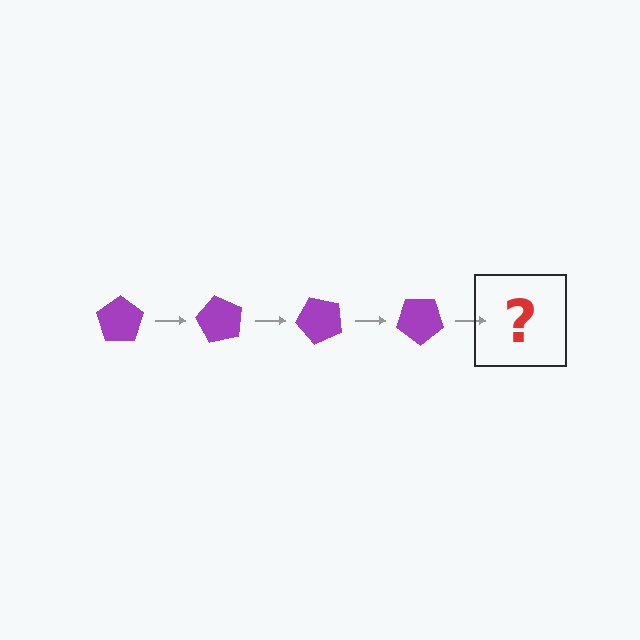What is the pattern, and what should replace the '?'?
The pattern is that the pentagon rotates 60 degrees each step. The '?' should be a purple pentagon rotated 240 degrees.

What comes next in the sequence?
The next element should be a purple pentagon rotated 240 degrees.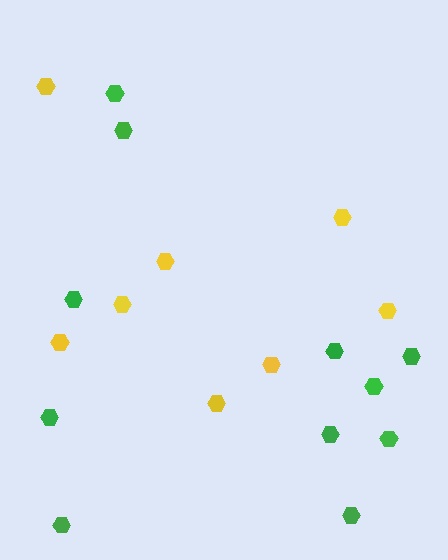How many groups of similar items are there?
There are 2 groups: one group of yellow hexagons (8) and one group of green hexagons (11).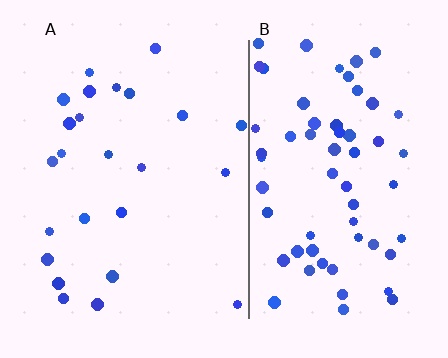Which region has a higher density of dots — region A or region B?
B (the right).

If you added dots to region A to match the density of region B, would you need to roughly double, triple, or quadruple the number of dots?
Approximately triple.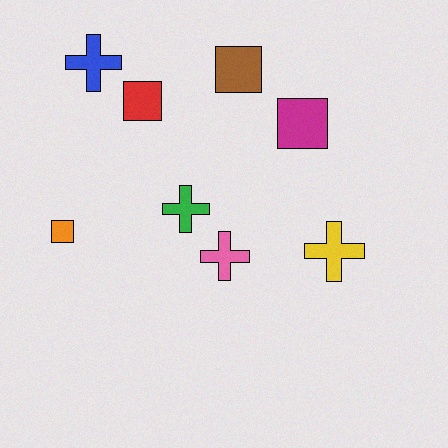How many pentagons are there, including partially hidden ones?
There are no pentagons.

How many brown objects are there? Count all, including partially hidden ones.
There is 1 brown object.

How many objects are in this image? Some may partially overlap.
There are 8 objects.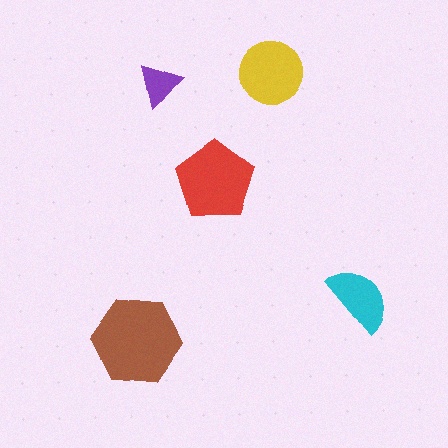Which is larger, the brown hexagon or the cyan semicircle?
The brown hexagon.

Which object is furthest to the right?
The cyan semicircle is rightmost.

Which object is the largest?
The brown hexagon.